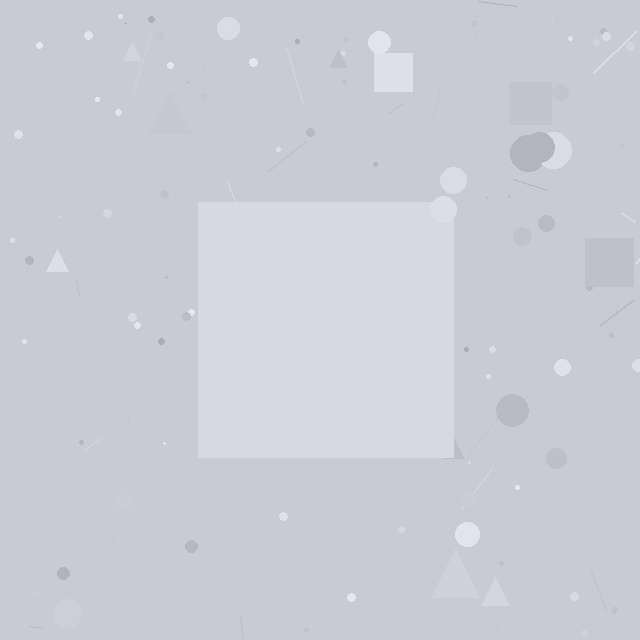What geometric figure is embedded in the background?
A square is embedded in the background.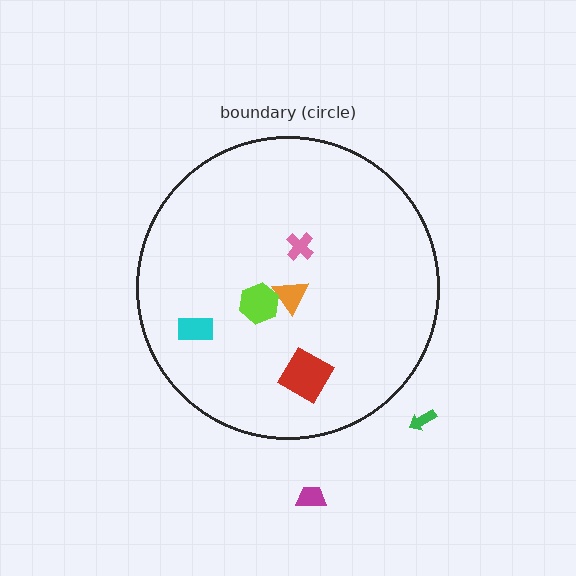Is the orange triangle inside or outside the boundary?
Inside.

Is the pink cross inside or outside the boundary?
Inside.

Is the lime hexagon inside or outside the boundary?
Inside.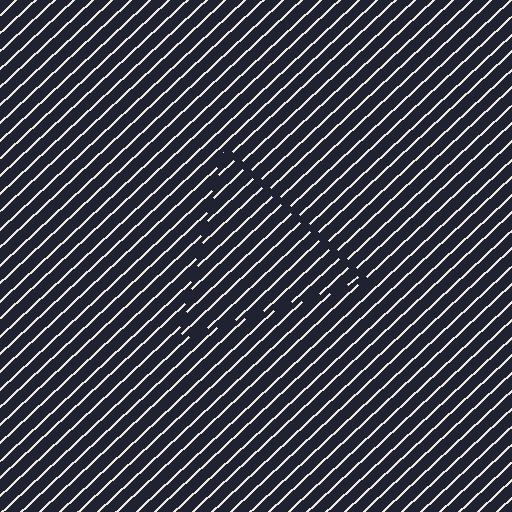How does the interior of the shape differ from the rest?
The interior of the shape contains the same grating, shifted by half a period — the contour is defined by the phase discontinuity where line-ends from the inner and outer gratings abut.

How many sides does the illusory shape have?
3 sides — the line-ends trace a triangle.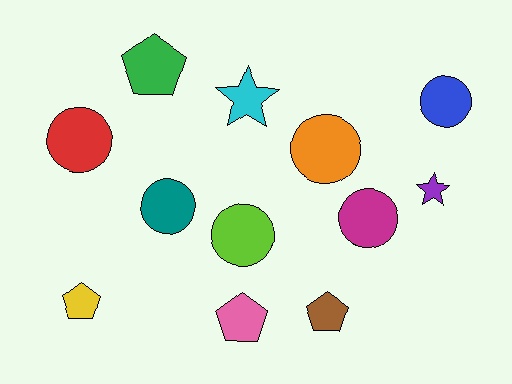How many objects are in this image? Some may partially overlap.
There are 12 objects.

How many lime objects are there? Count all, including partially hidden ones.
There is 1 lime object.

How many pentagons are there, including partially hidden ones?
There are 4 pentagons.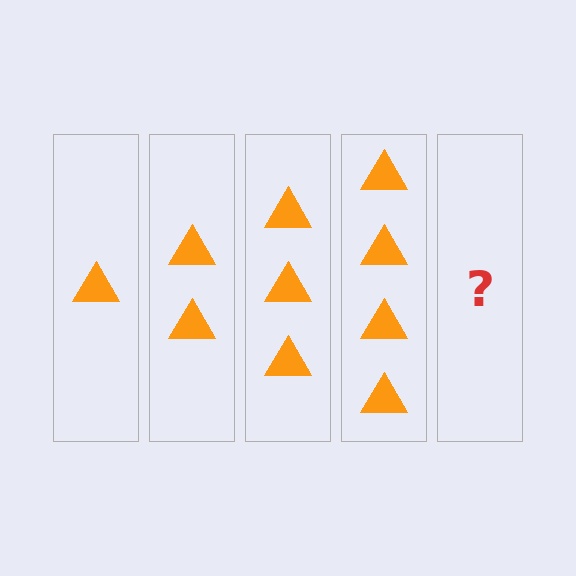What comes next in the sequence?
The next element should be 5 triangles.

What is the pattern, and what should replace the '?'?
The pattern is that each step adds one more triangle. The '?' should be 5 triangles.